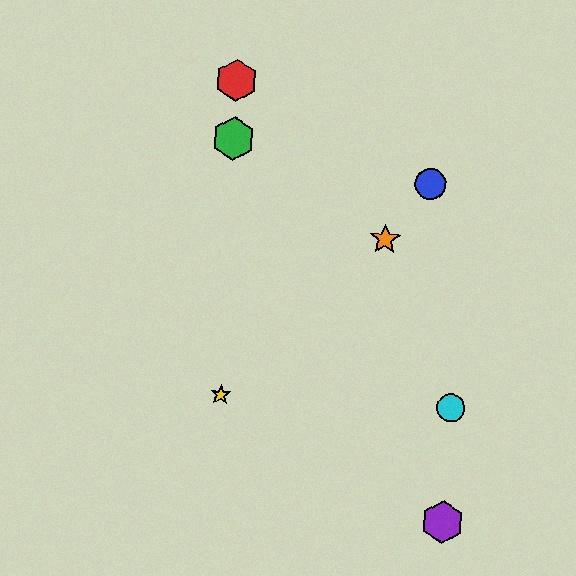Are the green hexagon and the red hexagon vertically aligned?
Yes, both are at x≈233.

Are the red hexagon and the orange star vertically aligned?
No, the red hexagon is at x≈236 and the orange star is at x≈385.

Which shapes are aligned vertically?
The red hexagon, the green hexagon, the yellow star are aligned vertically.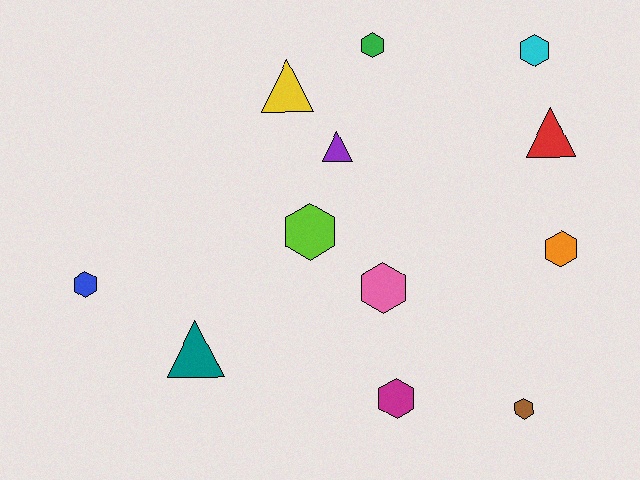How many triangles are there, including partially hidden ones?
There are 4 triangles.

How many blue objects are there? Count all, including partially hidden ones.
There is 1 blue object.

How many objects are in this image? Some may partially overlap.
There are 12 objects.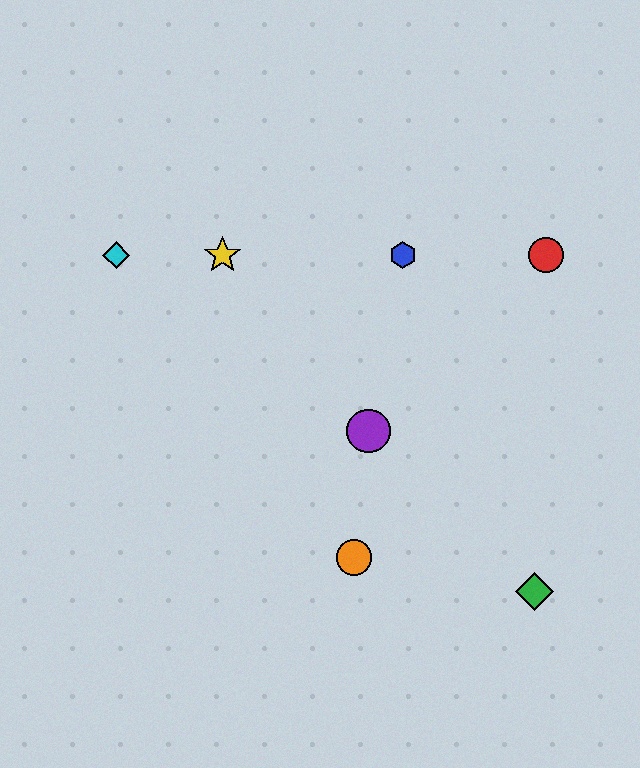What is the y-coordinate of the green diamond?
The green diamond is at y≈592.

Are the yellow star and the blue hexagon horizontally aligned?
Yes, both are at y≈255.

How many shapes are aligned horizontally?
4 shapes (the red circle, the blue hexagon, the yellow star, the cyan diamond) are aligned horizontally.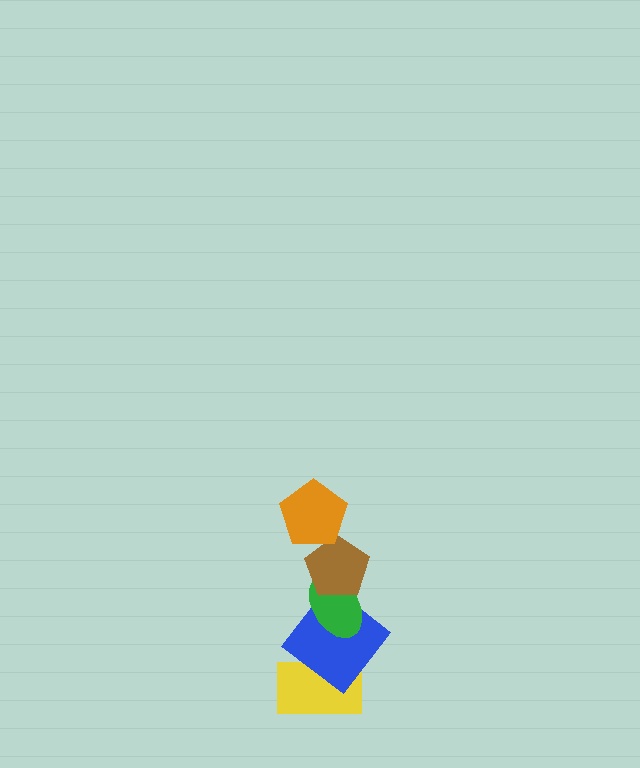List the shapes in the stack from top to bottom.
From top to bottom: the orange pentagon, the brown pentagon, the green ellipse, the blue diamond, the yellow rectangle.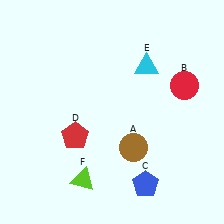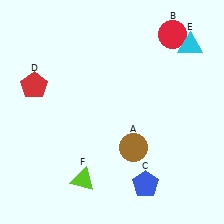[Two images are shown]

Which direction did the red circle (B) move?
The red circle (B) moved up.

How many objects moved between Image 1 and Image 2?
3 objects moved between the two images.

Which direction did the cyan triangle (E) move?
The cyan triangle (E) moved right.